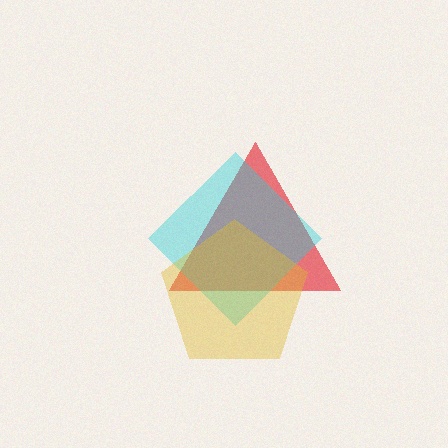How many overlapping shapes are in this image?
There are 3 overlapping shapes in the image.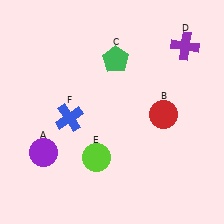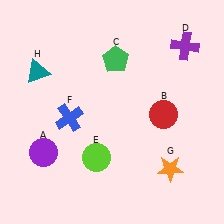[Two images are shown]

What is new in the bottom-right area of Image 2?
An orange star (G) was added in the bottom-right area of Image 2.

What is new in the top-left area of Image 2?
A teal triangle (H) was added in the top-left area of Image 2.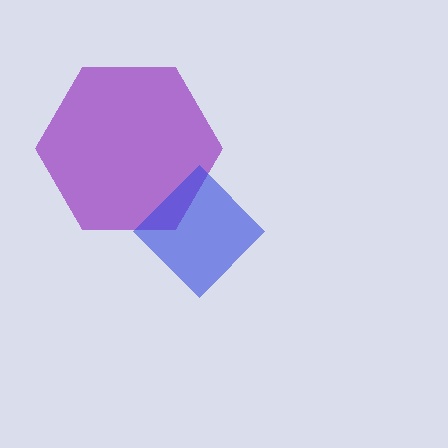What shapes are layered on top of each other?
The layered shapes are: a purple hexagon, a blue diamond.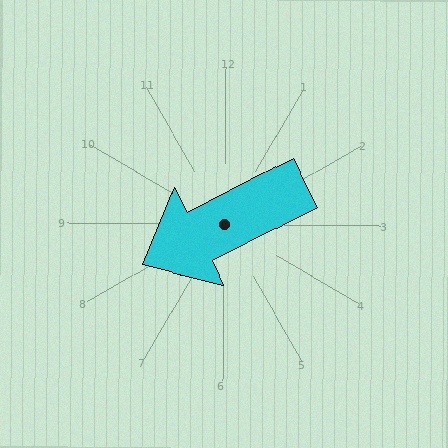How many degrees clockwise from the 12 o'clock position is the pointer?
Approximately 243 degrees.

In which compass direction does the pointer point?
Southwest.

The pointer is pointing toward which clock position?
Roughly 8 o'clock.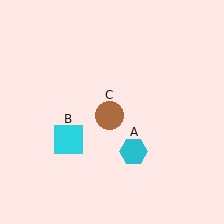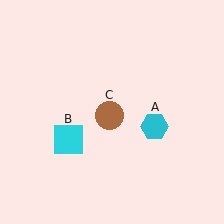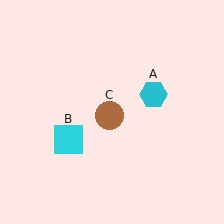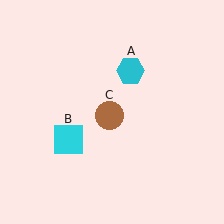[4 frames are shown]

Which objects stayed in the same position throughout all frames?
Cyan square (object B) and brown circle (object C) remained stationary.